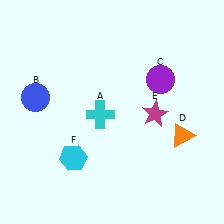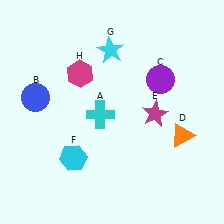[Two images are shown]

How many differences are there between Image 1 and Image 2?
There are 2 differences between the two images.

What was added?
A cyan star (G), a magenta hexagon (H) were added in Image 2.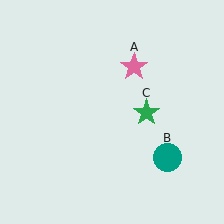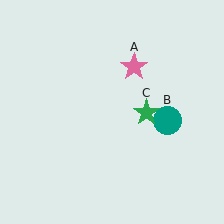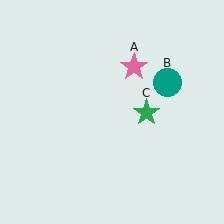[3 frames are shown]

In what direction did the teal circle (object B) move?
The teal circle (object B) moved up.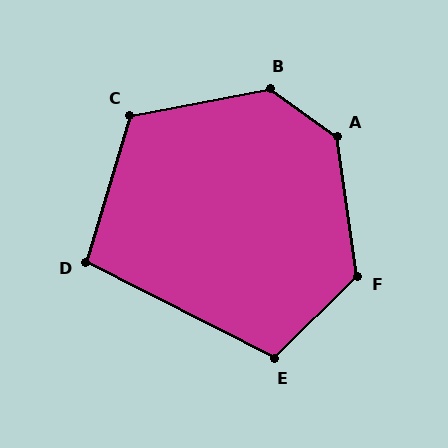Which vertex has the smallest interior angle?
D, at approximately 100 degrees.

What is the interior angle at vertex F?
Approximately 127 degrees (obtuse).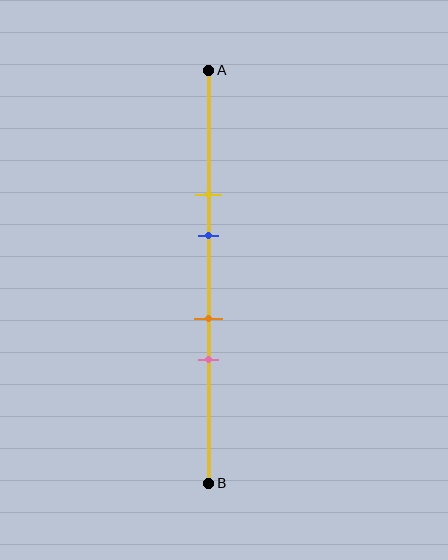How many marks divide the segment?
There are 4 marks dividing the segment.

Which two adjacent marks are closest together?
The orange and pink marks are the closest adjacent pair.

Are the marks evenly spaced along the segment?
No, the marks are not evenly spaced.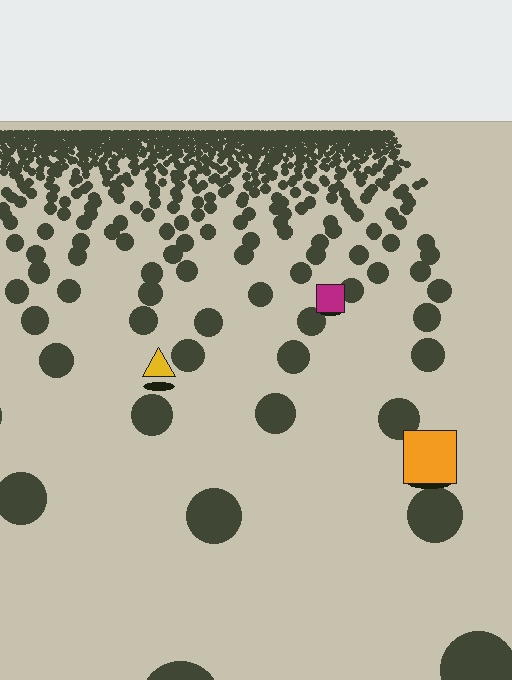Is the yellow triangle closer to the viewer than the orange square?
No. The orange square is closer — you can tell from the texture gradient: the ground texture is coarser near it.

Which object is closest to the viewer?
The orange square is closest. The texture marks near it are larger and more spread out.